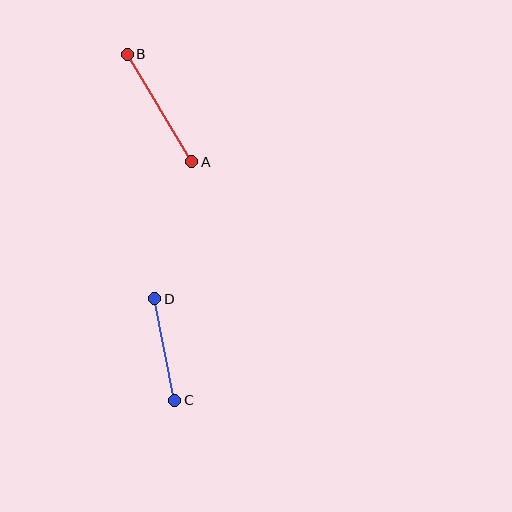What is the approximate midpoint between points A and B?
The midpoint is at approximately (160, 108) pixels.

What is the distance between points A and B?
The distance is approximately 125 pixels.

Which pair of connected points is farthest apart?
Points A and B are farthest apart.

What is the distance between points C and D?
The distance is approximately 103 pixels.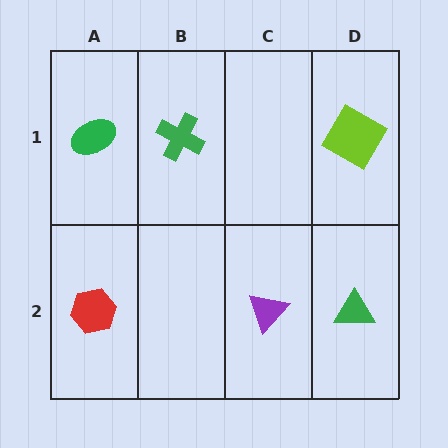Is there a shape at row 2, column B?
No, that cell is empty.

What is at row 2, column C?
A purple triangle.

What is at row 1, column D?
A lime diamond.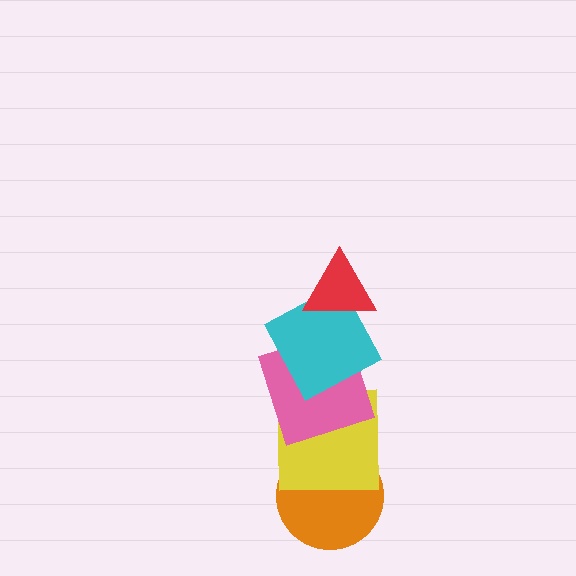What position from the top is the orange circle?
The orange circle is 5th from the top.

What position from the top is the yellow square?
The yellow square is 4th from the top.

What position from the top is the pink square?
The pink square is 3rd from the top.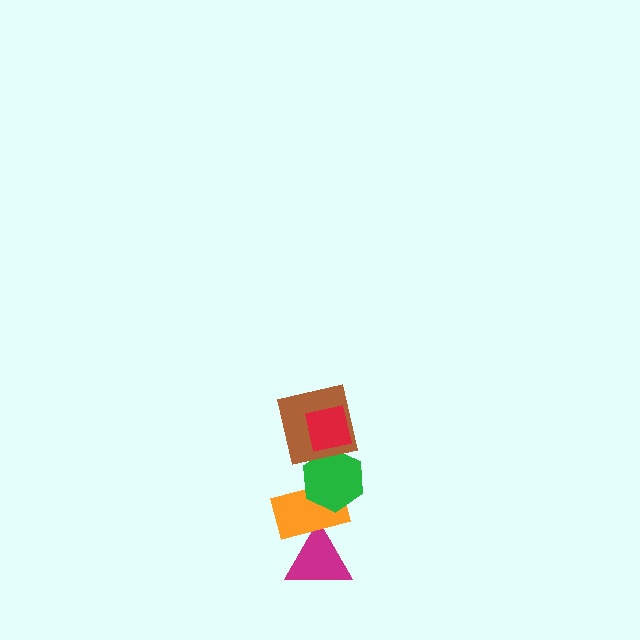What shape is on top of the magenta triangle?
The orange rectangle is on top of the magenta triangle.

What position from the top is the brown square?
The brown square is 2nd from the top.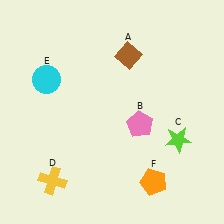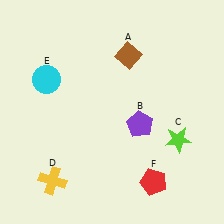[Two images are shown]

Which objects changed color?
B changed from pink to purple. F changed from orange to red.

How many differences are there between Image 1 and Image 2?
There are 2 differences between the two images.